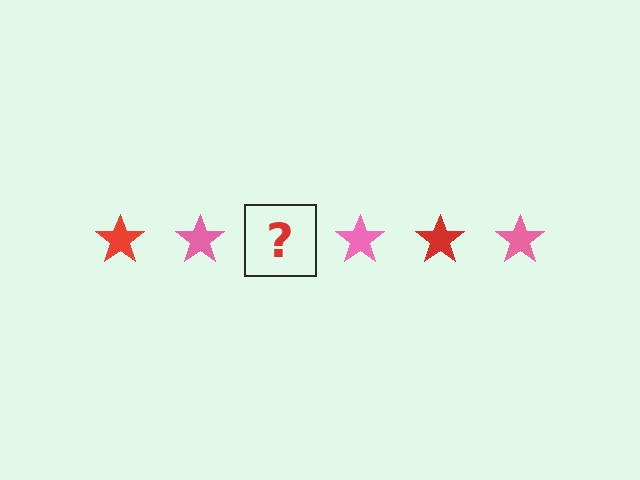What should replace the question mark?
The question mark should be replaced with a red star.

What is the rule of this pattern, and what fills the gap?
The rule is that the pattern cycles through red, pink stars. The gap should be filled with a red star.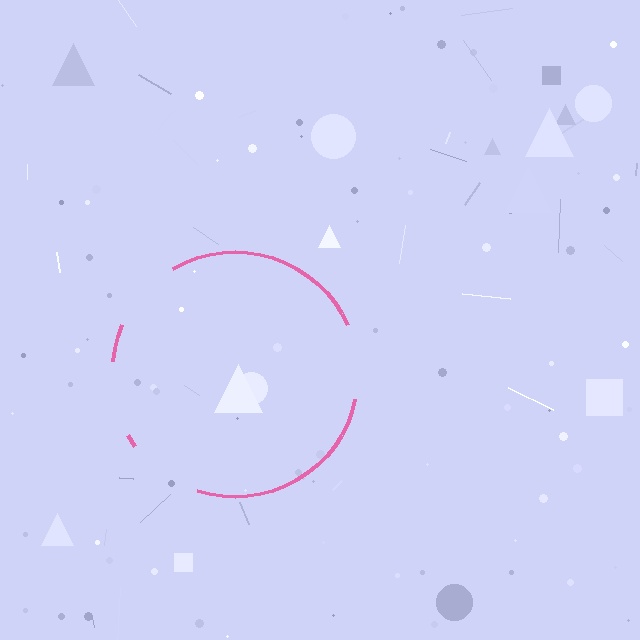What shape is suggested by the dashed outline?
The dashed outline suggests a circle.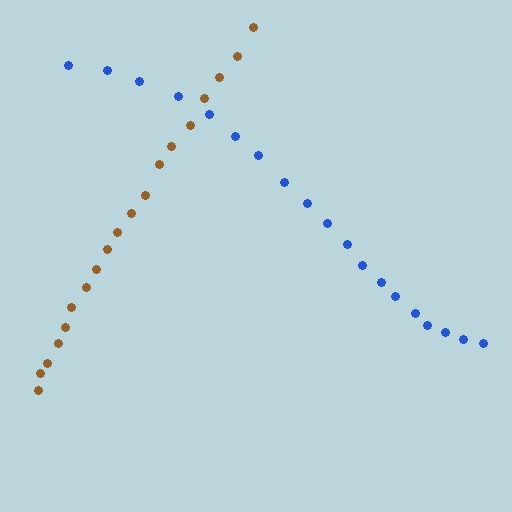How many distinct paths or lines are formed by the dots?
There are 2 distinct paths.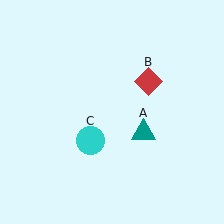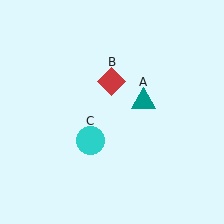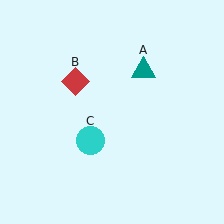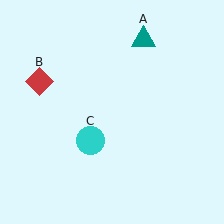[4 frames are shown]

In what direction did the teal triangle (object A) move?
The teal triangle (object A) moved up.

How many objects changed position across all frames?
2 objects changed position: teal triangle (object A), red diamond (object B).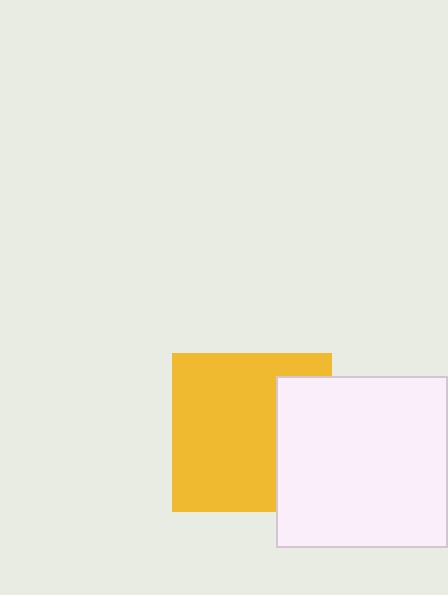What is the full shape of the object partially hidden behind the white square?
The partially hidden object is a yellow square.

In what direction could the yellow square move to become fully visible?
The yellow square could move left. That would shift it out from behind the white square entirely.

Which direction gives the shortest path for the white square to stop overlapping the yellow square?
Moving right gives the shortest separation.